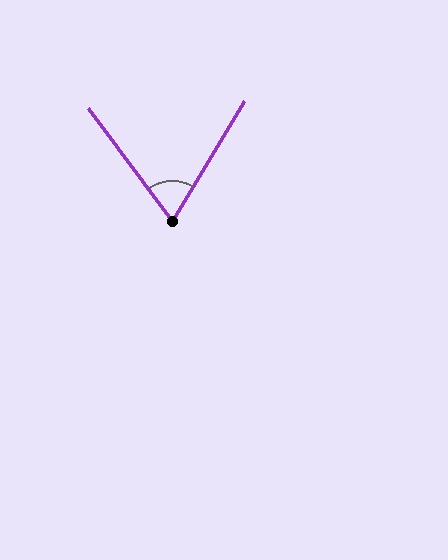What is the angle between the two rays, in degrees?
Approximately 68 degrees.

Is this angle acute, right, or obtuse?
It is acute.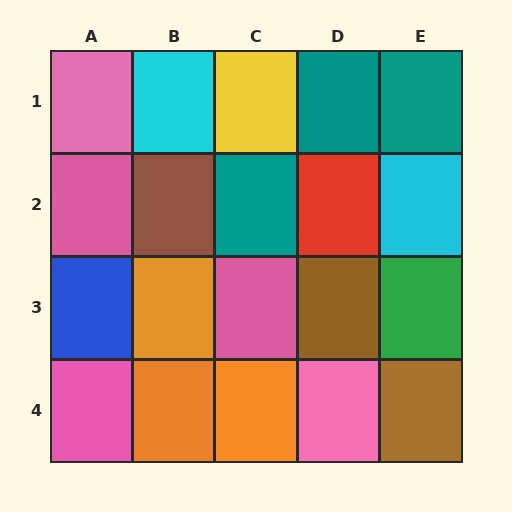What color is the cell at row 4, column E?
Brown.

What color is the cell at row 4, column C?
Orange.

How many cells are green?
1 cell is green.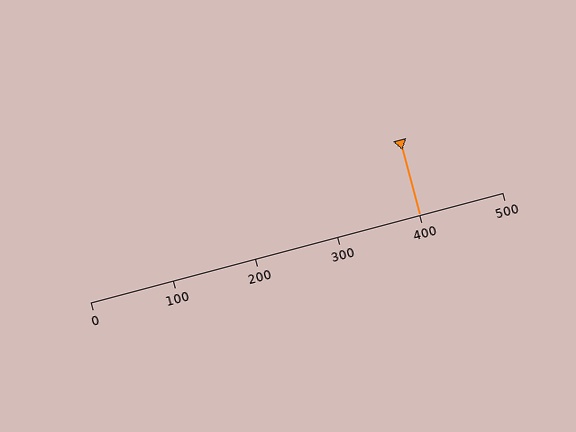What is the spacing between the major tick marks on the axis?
The major ticks are spaced 100 apart.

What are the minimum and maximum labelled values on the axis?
The axis runs from 0 to 500.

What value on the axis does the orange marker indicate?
The marker indicates approximately 400.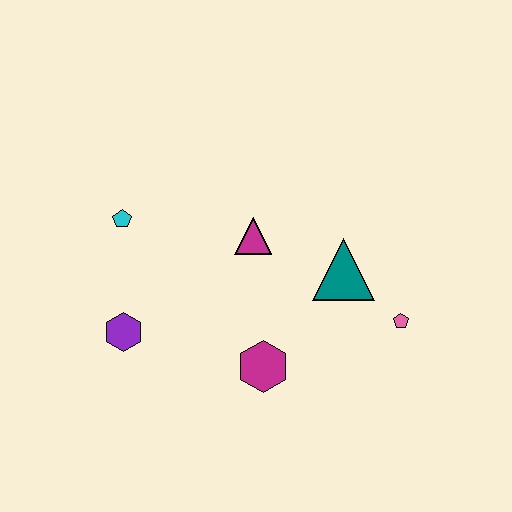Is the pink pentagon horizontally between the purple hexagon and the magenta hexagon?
No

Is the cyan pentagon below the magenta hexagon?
No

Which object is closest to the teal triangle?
The pink pentagon is closest to the teal triangle.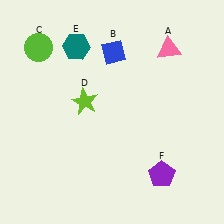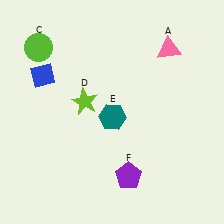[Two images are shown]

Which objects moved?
The objects that moved are: the blue diamond (B), the teal hexagon (E), the purple pentagon (F).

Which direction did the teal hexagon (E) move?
The teal hexagon (E) moved down.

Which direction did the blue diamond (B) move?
The blue diamond (B) moved left.